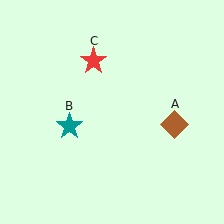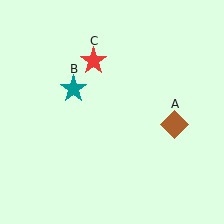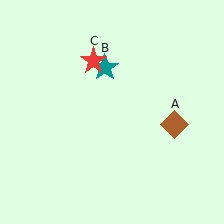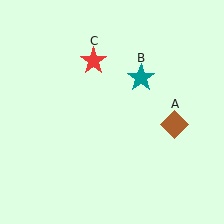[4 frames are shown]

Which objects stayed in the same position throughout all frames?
Brown diamond (object A) and red star (object C) remained stationary.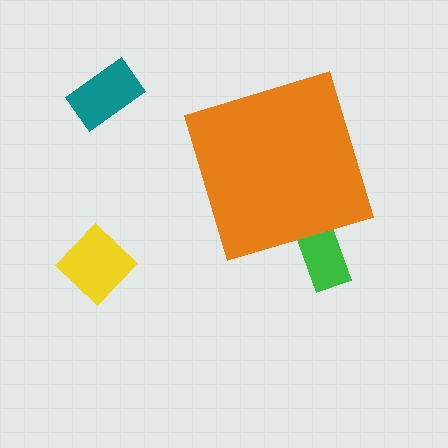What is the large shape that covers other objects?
An orange diamond.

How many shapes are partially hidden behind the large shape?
1 shape is partially hidden.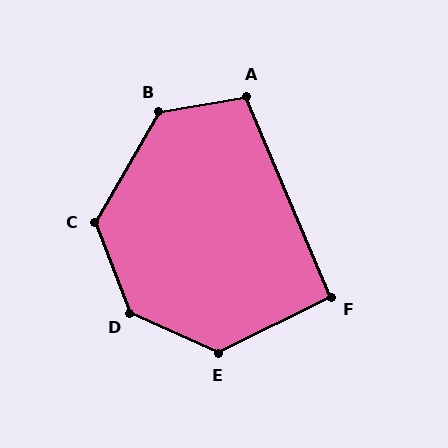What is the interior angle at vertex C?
Approximately 128 degrees (obtuse).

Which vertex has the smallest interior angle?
F, at approximately 94 degrees.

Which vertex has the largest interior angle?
D, at approximately 136 degrees.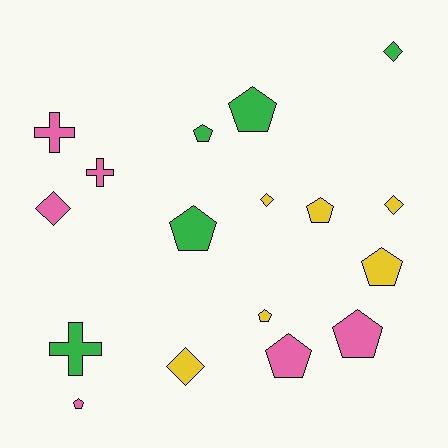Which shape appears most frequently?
Pentagon, with 9 objects.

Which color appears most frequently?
Yellow, with 6 objects.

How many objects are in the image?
There are 17 objects.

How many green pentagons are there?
There are 3 green pentagons.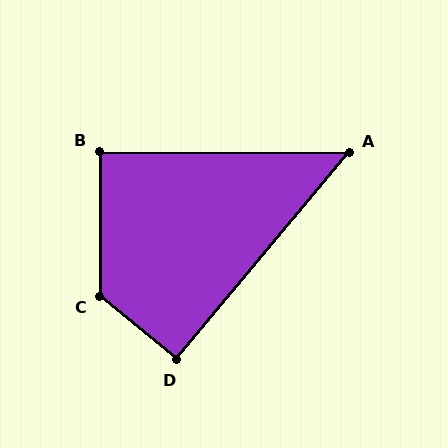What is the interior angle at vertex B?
Approximately 90 degrees (approximately right).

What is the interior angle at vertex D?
Approximately 90 degrees (approximately right).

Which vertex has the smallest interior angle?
A, at approximately 50 degrees.